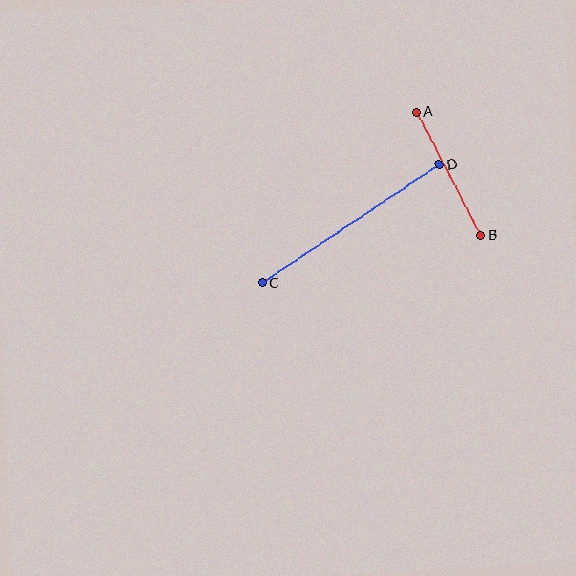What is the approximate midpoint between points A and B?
The midpoint is at approximately (449, 174) pixels.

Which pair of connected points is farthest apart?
Points C and D are farthest apart.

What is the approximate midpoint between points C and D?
The midpoint is at approximately (351, 224) pixels.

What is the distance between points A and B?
The distance is approximately 139 pixels.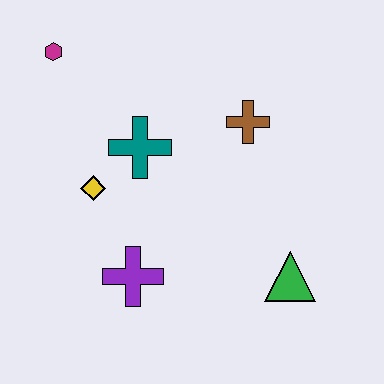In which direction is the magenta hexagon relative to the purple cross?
The magenta hexagon is above the purple cross.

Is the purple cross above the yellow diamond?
No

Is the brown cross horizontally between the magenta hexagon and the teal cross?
No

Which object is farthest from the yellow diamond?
The green triangle is farthest from the yellow diamond.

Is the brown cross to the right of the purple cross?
Yes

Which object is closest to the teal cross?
The yellow diamond is closest to the teal cross.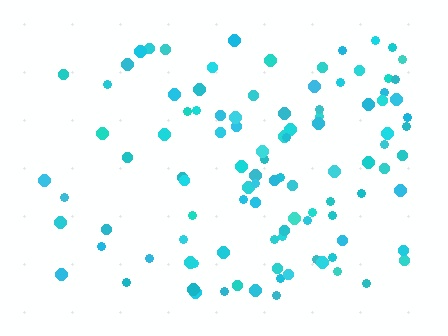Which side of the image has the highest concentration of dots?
The right.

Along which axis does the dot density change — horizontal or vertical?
Horizontal.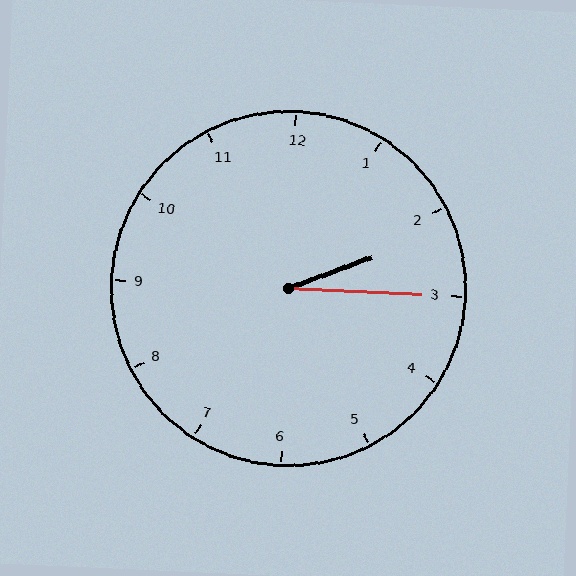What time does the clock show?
2:15.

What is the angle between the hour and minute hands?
Approximately 22 degrees.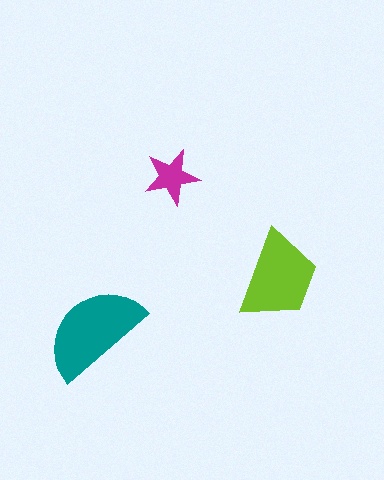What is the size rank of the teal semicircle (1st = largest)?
1st.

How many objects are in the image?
There are 3 objects in the image.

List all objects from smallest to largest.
The magenta star, the lime trapezoid, the teal semicircle.